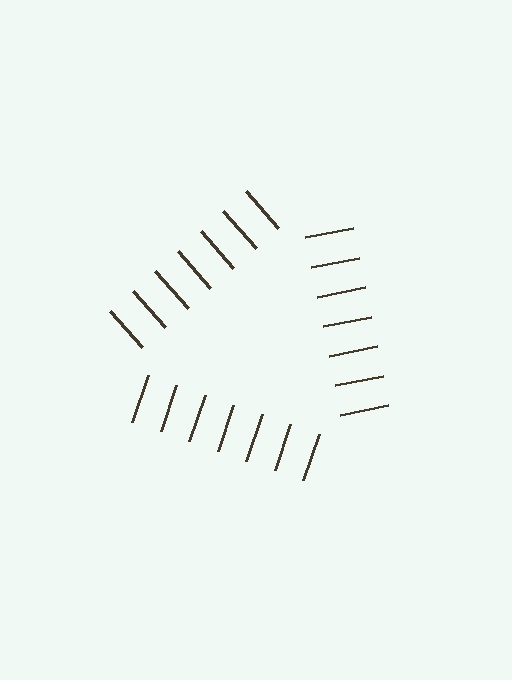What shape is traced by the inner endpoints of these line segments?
An illusory triangle — the line segments terminate on its edges but no continuous stroke is drawn.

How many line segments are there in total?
21 — 7 along each of the 3 edges.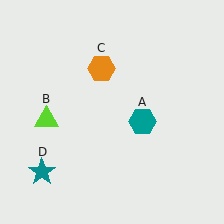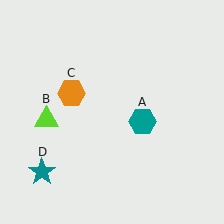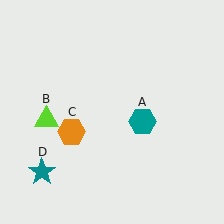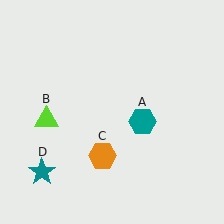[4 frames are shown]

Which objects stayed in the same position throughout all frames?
Teal hexagon (object A) and lime triangle (object B) and teal star (object D) remained stationary.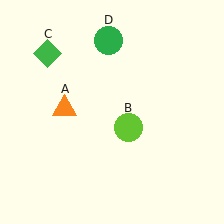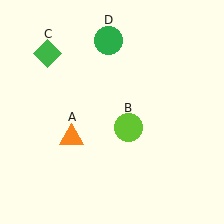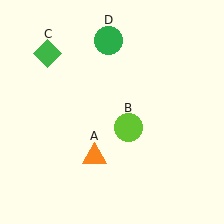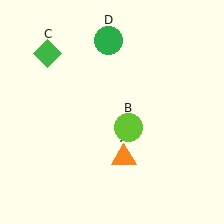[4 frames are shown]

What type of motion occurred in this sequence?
The orange triangle (object A) rotated counterclockwise around the center of the scene.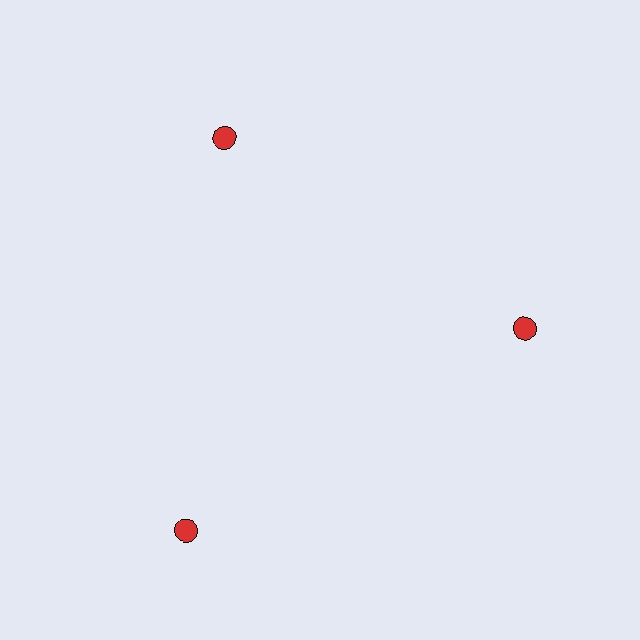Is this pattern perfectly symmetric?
No. The 3 red circles are arranged in a ring, but one element near the 7 o'clock position is pushed outward from the center, breaking the 3-fold rotational symmetry.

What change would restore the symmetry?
The symmetry would be restored by moving it inward, back onto the ring so that all 3 circles sit at equal angles and equal distance from the center.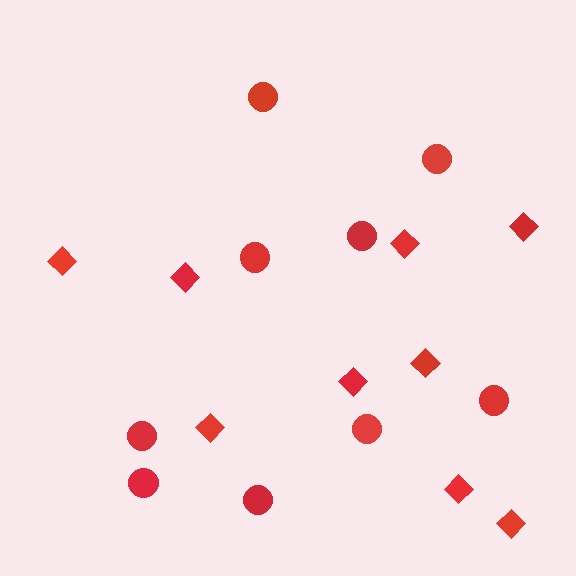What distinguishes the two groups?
There are 2 groups: one group of circles (9) and one group of diamonds (9).